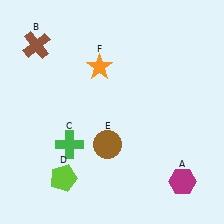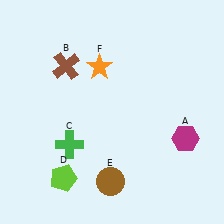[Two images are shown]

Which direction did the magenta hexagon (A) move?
The magenta hexagon (A) moved up.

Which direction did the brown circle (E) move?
The brown circle (E) moved down.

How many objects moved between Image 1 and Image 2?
3 objects moved between the two images.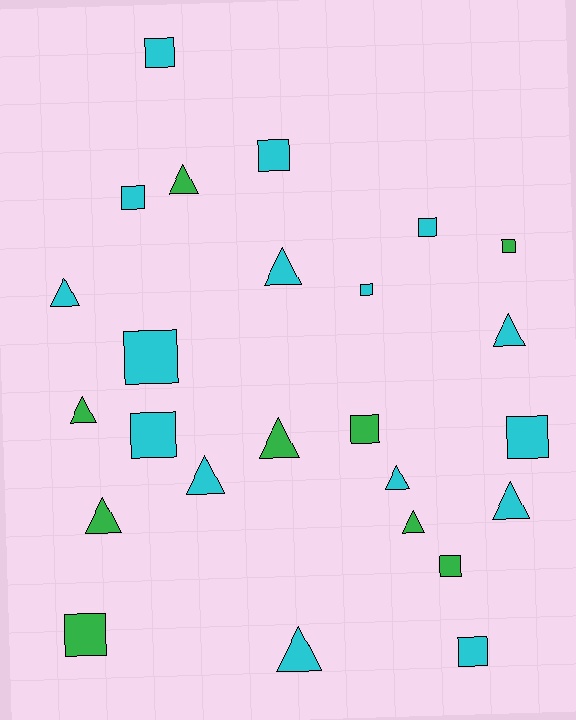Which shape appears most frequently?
Square, with 13 objects.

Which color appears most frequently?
Cyan, with 16 objects.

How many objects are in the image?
There are 25 objects.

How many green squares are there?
There are 4 green squares.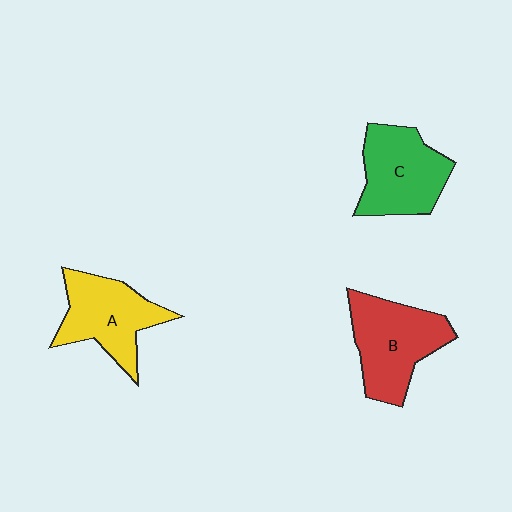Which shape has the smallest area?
Shape A (yellow).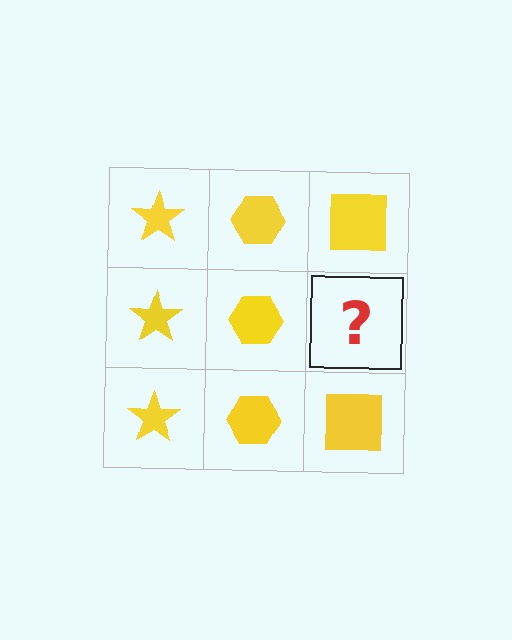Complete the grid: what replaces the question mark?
The question mark should be replaced with a yellow square.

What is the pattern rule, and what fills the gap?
The rule is that each column has a consistent shape. The gap should be filled with a yellow square.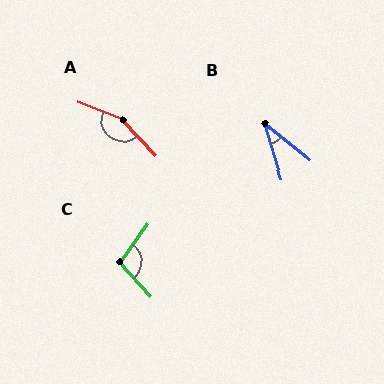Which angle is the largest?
A, at approximately 154 degrees.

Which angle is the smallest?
B, at approximately 35 degrees.